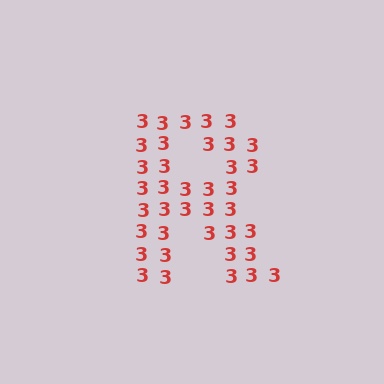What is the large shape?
The large shape is the letter R.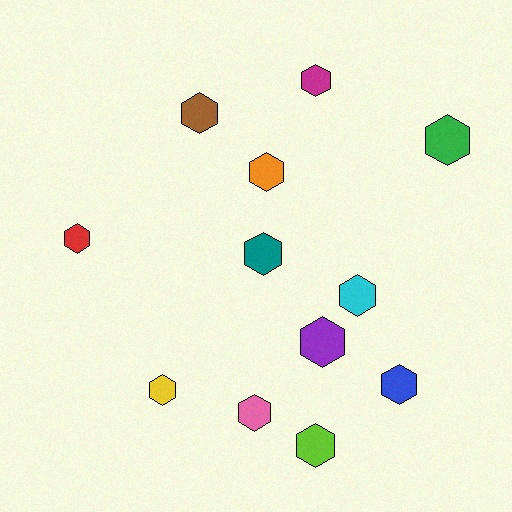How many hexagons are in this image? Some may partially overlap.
There are 12 hexagons.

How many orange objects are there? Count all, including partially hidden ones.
There is 1 orange object.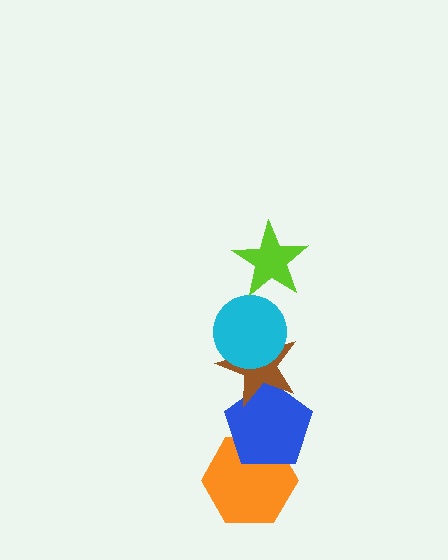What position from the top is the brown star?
The brown star is 3rd from the top.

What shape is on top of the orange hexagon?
The blue pentagon is on top of the orange hexagon.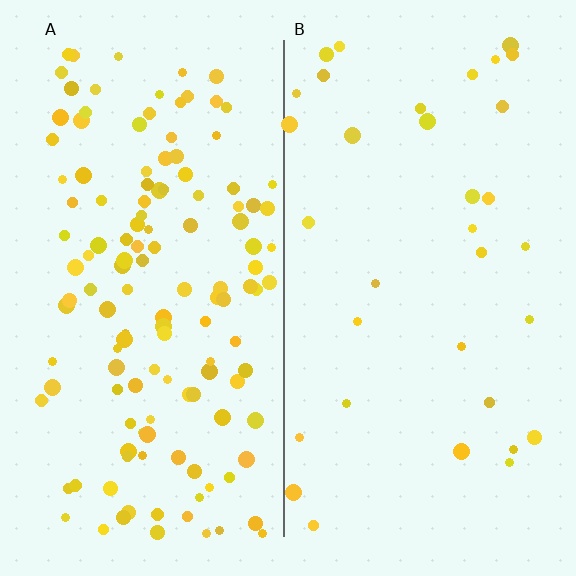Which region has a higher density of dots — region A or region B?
A (the left).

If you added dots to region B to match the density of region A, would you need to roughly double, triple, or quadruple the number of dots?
Approximately quadruple.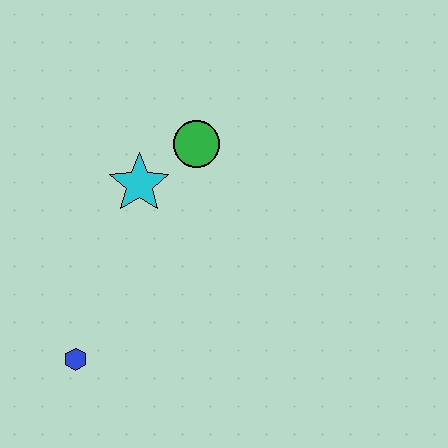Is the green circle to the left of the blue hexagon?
No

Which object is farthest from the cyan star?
The blue hexagon is farthest from the cyan star.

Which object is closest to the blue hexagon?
The cyan star is closest to the blue hexagon.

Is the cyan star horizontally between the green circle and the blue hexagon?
Yes